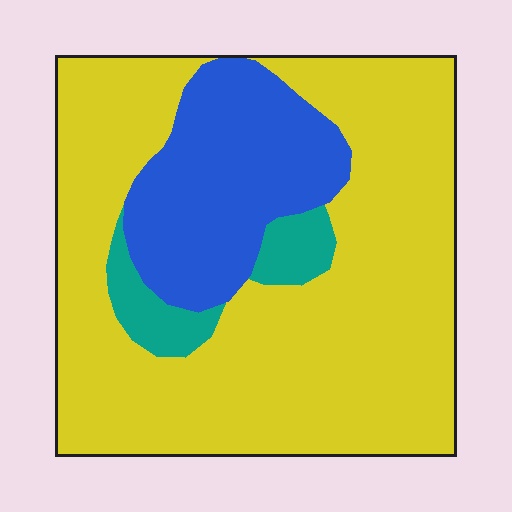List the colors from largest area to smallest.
From largest to smallest: yellow, blue, teal.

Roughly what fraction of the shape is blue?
Blue takes up about one fifth (1/5) of the shape.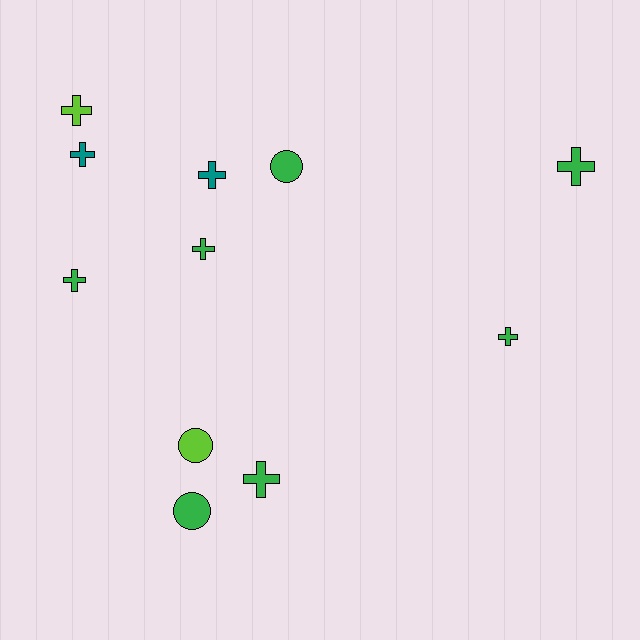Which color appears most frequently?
Green, with 7 objects.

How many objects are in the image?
There are 11 objects.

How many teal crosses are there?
There are 2 teal crosses.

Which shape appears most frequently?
Cross, with 8 objects.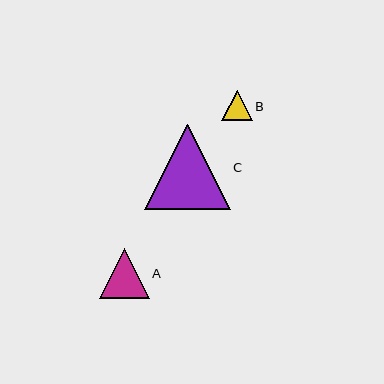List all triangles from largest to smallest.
From largest to smallest: C, A, B.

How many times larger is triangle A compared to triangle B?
Triangle A is approximately 1.6 times the size of triangle B.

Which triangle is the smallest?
Triangle B is the smallest with a size of approximately 31 pixels.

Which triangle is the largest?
Triangle C is the largest with a size of approximately 85 pixels.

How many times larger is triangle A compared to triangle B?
Triangle A is approximately 1.6 times the size of triangle B.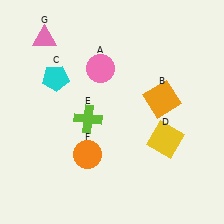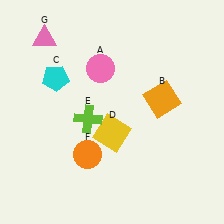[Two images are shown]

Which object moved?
The yellow square (D) moved left.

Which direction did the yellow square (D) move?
The yellow square (D) moved left.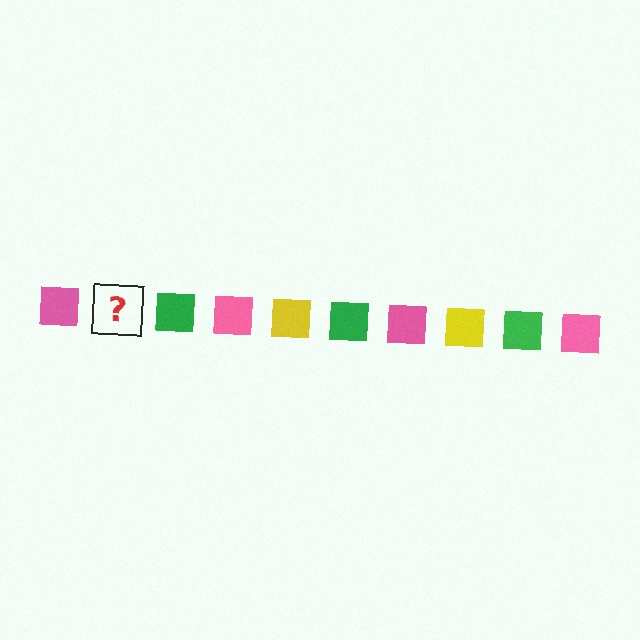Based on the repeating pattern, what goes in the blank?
The blank should be a yellow square.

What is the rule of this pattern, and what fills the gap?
The rule is that the pattern cycles through pink, yellow, green squares. The gap should be filled with a yellow square.